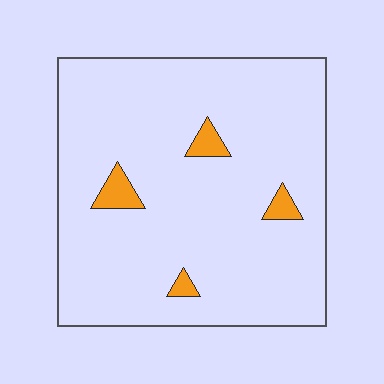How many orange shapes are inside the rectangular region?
4.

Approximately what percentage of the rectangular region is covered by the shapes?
Approximately 5%.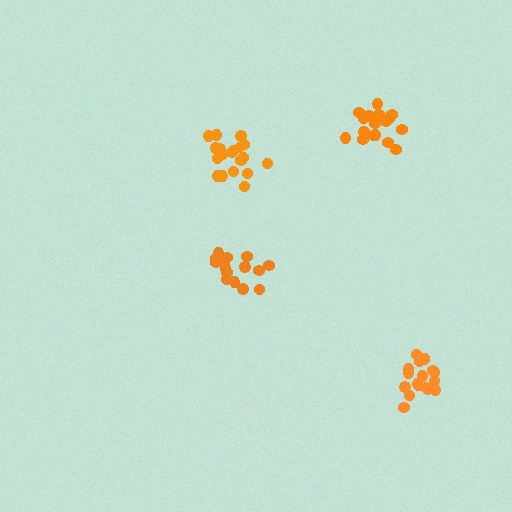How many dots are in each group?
Group 1: 18 dots, Group 2: 15 dots, Group 3: 18 dots, Group 4: 21 dots (72 total).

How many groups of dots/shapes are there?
There are 4 groups.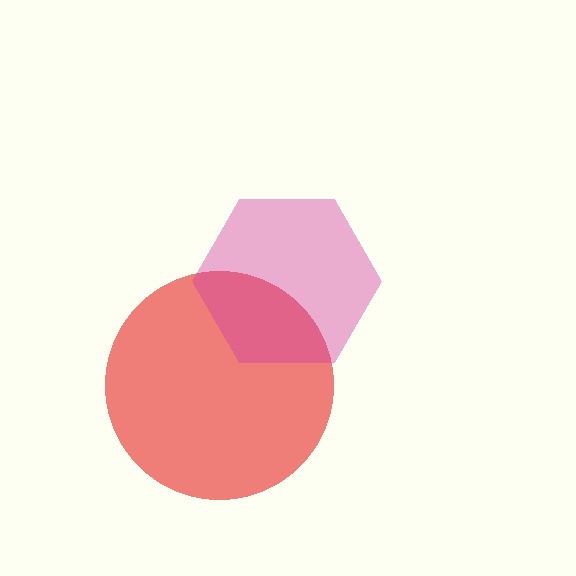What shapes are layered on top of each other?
The layered shapes are: a red circle, a magenta hexagon.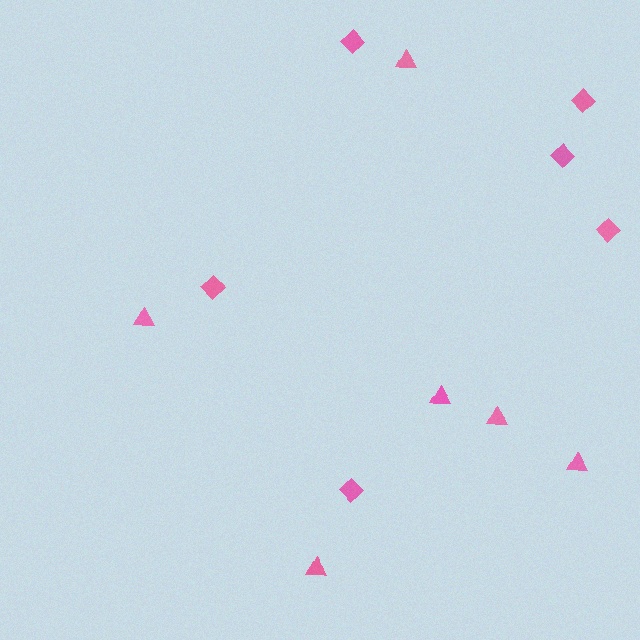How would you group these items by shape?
There are 2 groups: one group of diamonds (6) and one group of triangles (6).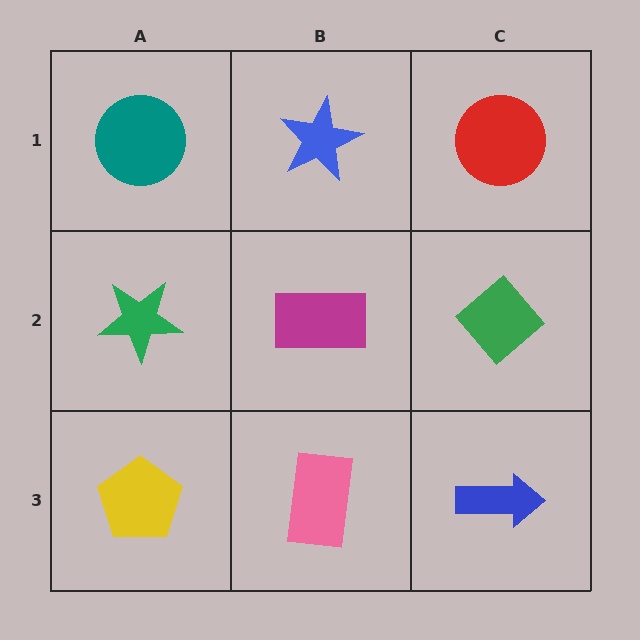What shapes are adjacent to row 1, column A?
A green star (row 2, column A), a blue star (row 1, column B).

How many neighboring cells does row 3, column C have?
2.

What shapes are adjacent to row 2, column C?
A red circle (row 1, column C), a blue arrow (row 3, column C), a magenta rectangle (row 2, column B).